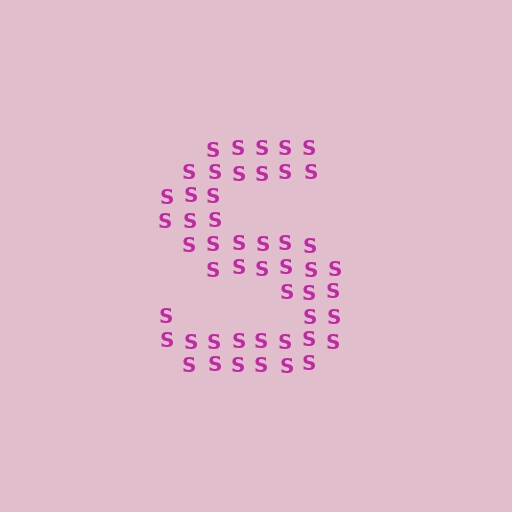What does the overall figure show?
The overall figure shows the letter S.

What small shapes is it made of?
It is made of small letter S's.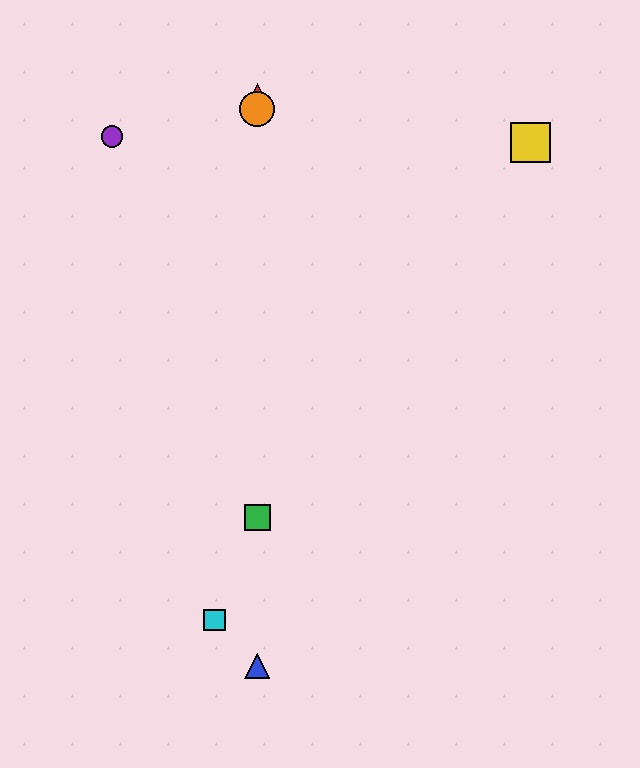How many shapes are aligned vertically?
4 shapes (the red triangle, the blue triangle, the green square, the orange circle) are aligned vertically.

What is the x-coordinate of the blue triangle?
The blue triangle is at x≈257.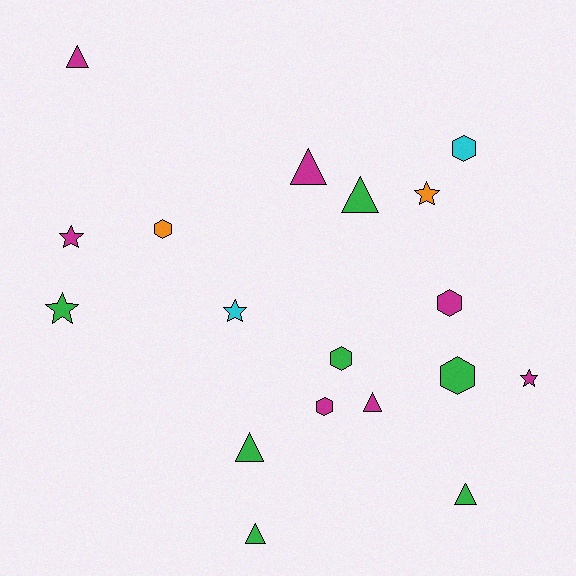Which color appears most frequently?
Green, with 7 objects.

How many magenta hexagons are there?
There are 2 magenta hexagons.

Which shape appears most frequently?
Triangle, with 7 objects.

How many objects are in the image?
There are 18 objects.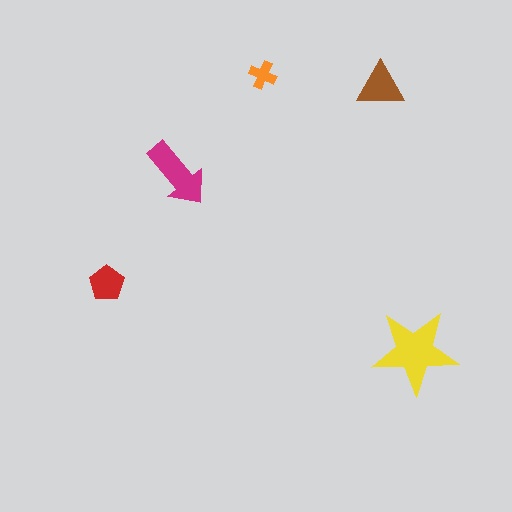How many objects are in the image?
There are 5 objects in the image.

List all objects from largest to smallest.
The yellow star, the magenta arrow, the brown triangle, the red pentagon, the orange cross.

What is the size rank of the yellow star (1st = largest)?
1st.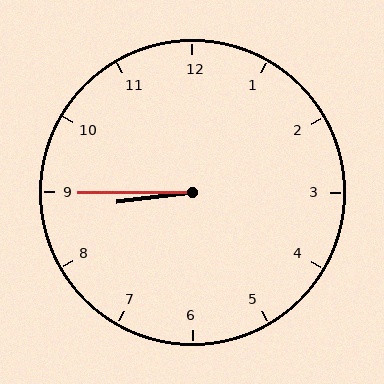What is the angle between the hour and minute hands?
Approximately 8 degrees.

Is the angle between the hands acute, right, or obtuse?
It is acute.